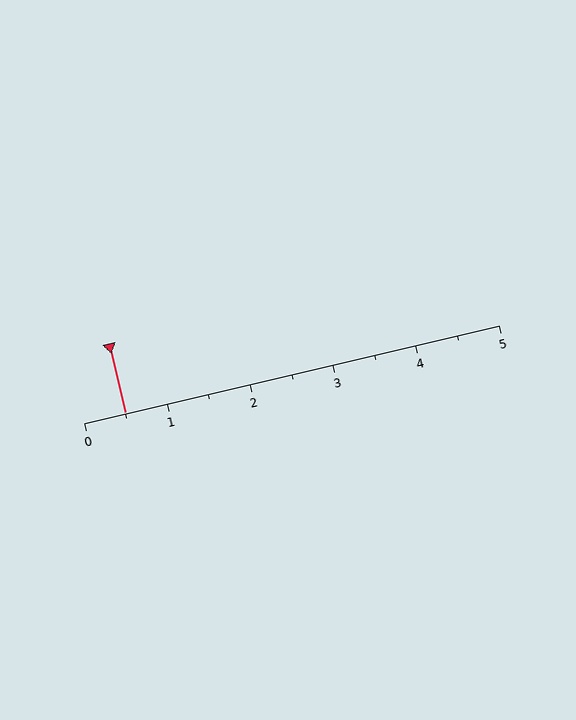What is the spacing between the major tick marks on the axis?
The major ticks are spaced 1 apart.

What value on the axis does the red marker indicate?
The marker indicates approximately 0.5.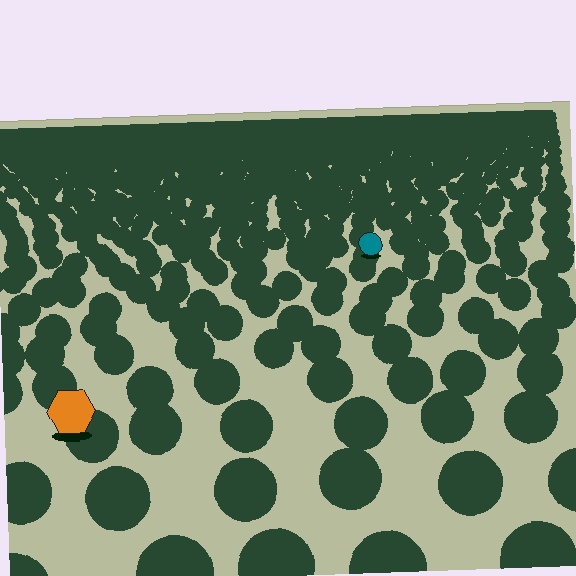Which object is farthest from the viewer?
The teal circle is farthest from the viewer. It appears smaller and the ground texture around it is denser.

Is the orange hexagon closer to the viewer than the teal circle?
Yes. The orange hexagon is closer — you can tell from the texture gradient: the ground texture is coarser near it.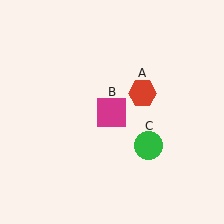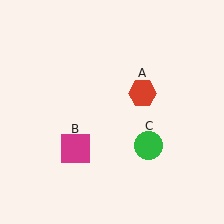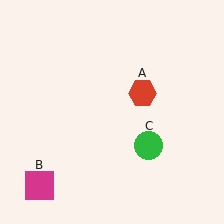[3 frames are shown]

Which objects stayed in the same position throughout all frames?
Red hexagon (object A) and green circle (object C) remained stationary.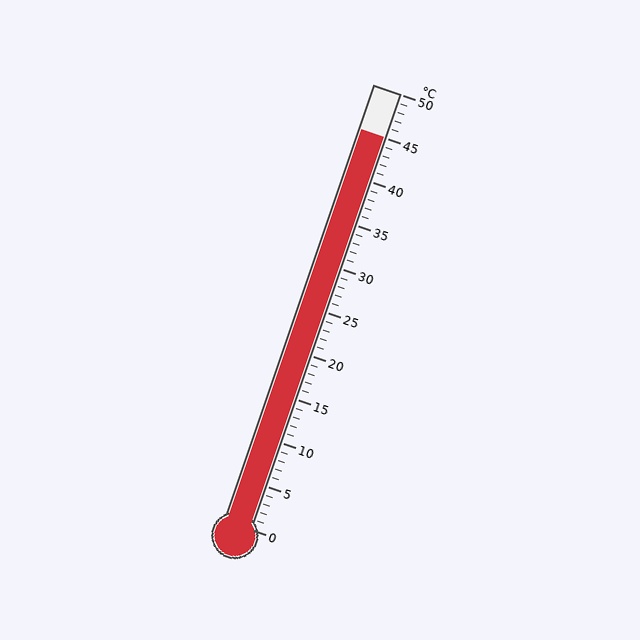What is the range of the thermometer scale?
The thermometer scale ranges from 0°C to 50°C.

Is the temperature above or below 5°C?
The temperature is above 5°C.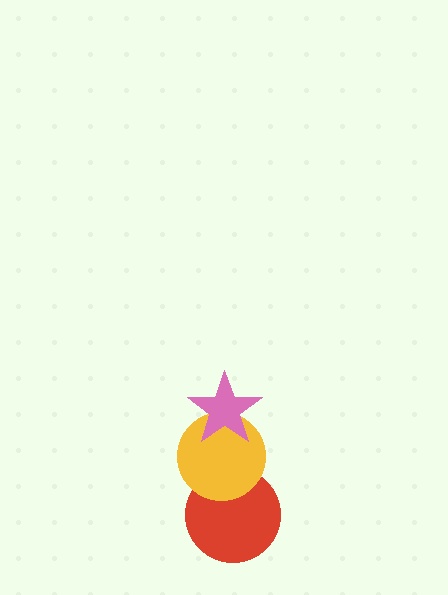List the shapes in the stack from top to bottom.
From top to bottom: the pink star, the yellow circle, the red circle.